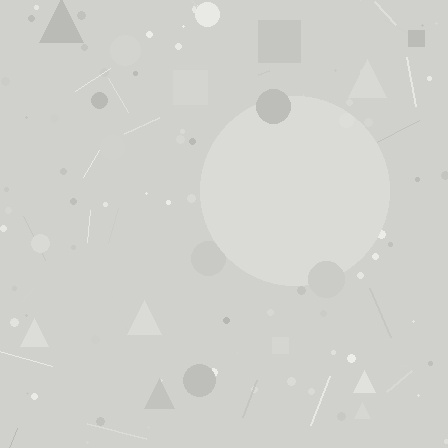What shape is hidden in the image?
A circle is hidden in the image.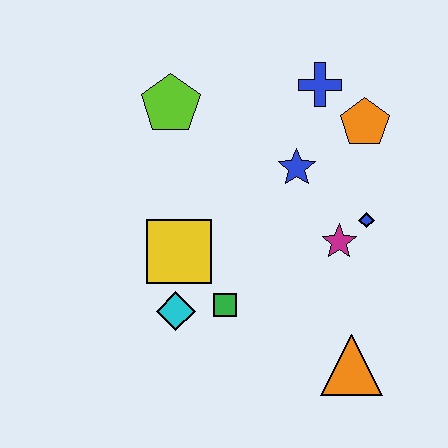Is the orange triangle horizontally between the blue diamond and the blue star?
Yes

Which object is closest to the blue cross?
The orange pentagon is closest to the blue cross.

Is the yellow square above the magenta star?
No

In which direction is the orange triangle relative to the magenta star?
The orange triangle is below the magenta star.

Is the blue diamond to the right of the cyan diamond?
Yes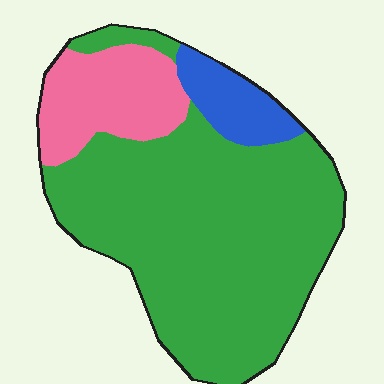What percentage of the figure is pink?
Pink covers 18% of the figure.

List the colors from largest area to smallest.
From largest to smallest: green, pink, blue.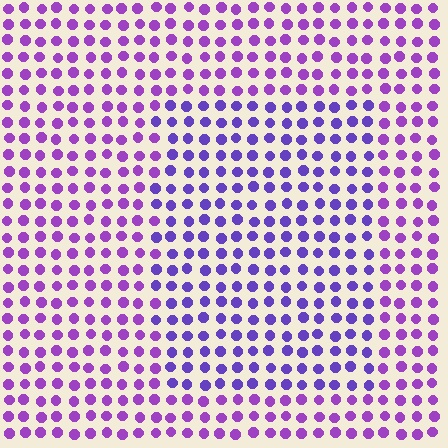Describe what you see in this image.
The image is filled with small purple elements in a uniform arrangement. A rectangle-shaped region is visible where the elements are tinted to a slightly different hue, forming a subtle color boundary.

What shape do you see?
I see a rectangle.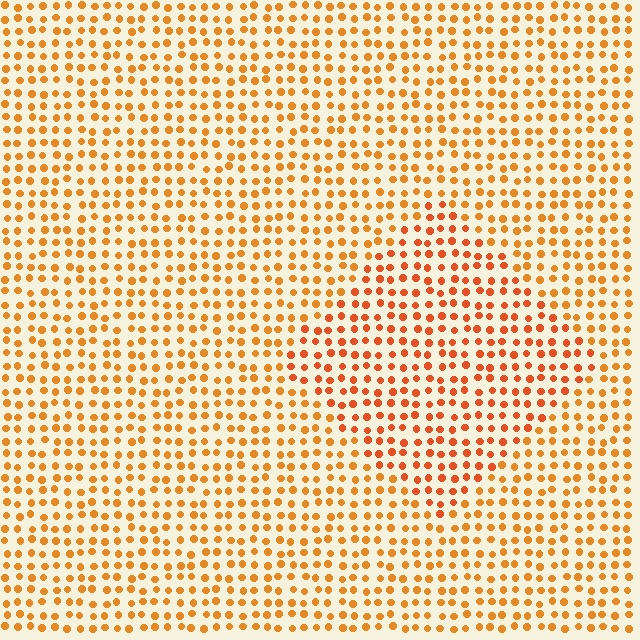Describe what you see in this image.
The image is filled with small orange elements in a uniform arrangement. A diamond-shaped region is visible where the elements are tinted to a slightly different hue, forming a subtle color boundary.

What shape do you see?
I see a diamond.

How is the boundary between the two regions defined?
The boundary is defined purely by a slight shift in hue (about 17 degrees). Spacing, size, and orientation are identical on both sides.